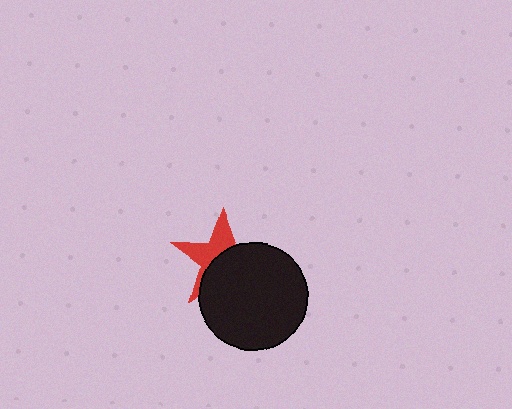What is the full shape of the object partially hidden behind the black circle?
The partially hidden object is a red star.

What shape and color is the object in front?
The object in front is a black circle.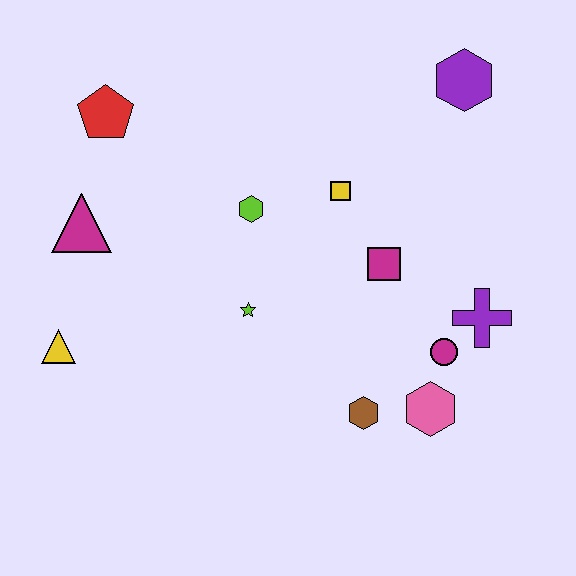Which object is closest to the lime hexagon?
The yellow square is closest to the lime hexagon.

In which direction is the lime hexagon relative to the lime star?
The lime hexagon is above the lime star.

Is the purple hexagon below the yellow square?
No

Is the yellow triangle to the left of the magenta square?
Yes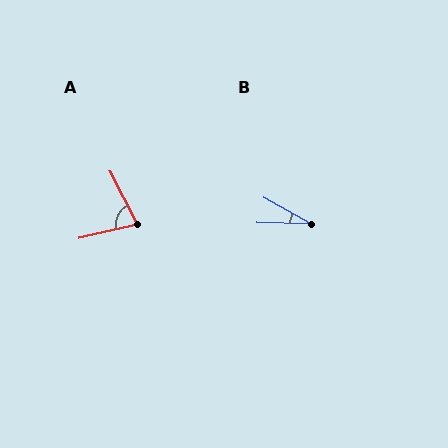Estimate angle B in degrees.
Approximately 28 degrees.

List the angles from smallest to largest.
B (28°), A (76°).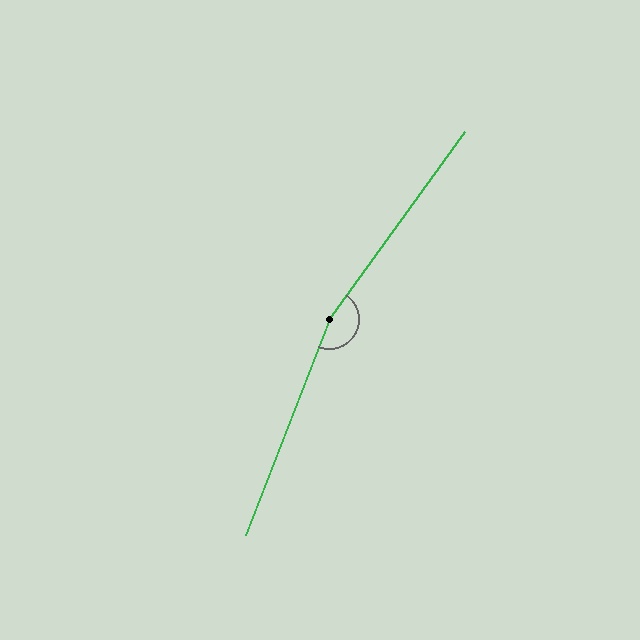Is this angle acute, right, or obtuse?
It is obtuse.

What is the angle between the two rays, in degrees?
Approximately 165 degrees.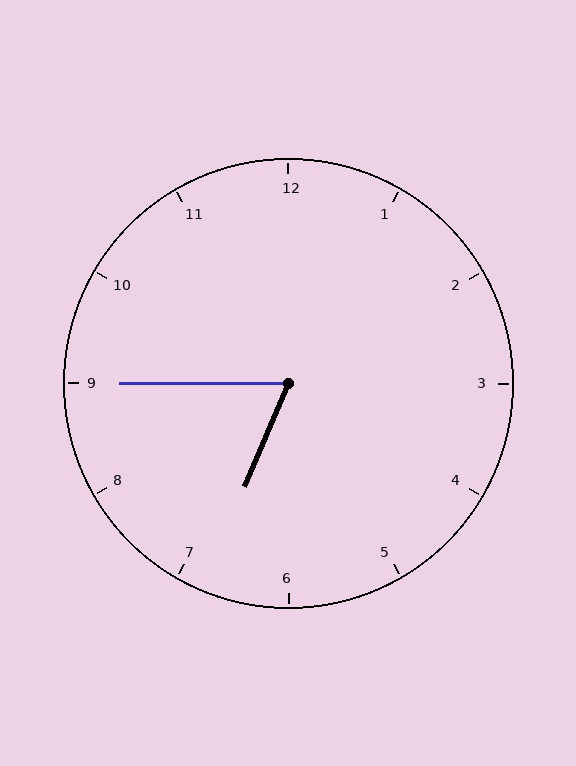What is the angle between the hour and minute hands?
Approximately 68 degrees.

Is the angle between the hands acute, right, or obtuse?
It is acute.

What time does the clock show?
6:45.